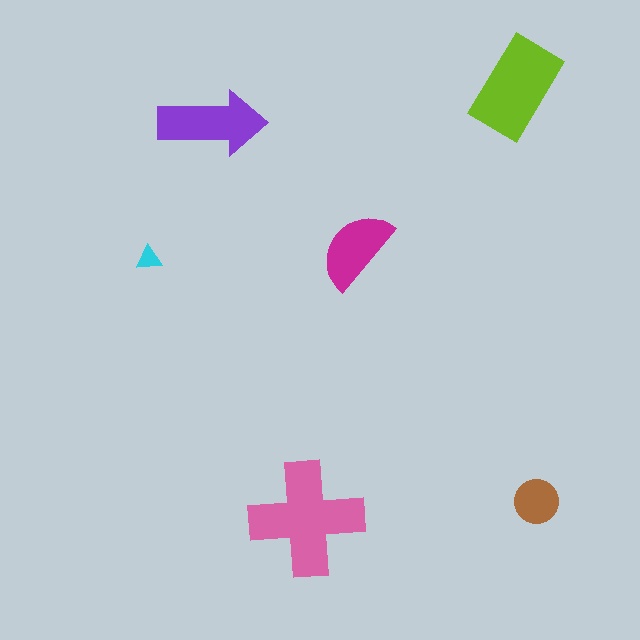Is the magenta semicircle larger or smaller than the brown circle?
Larger.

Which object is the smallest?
The cyan triangle.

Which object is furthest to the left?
The cyan triangle is leftmost.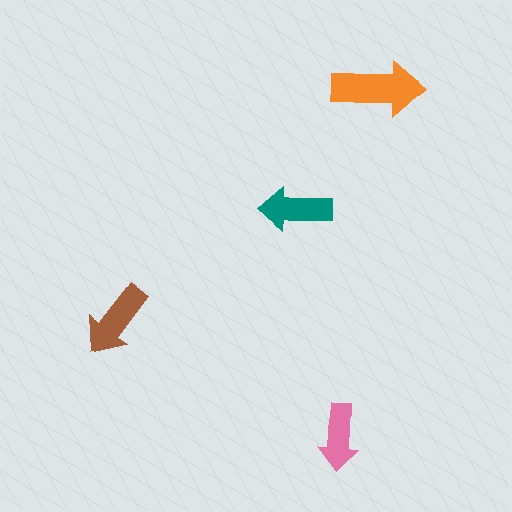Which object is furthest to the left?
The brown arrow is leftmost.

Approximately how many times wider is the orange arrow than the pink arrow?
About 1.5 times wider.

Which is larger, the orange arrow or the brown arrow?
The orange one.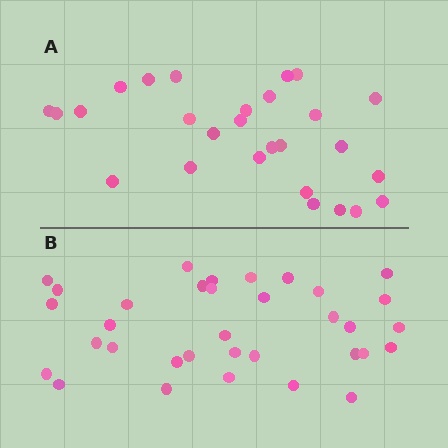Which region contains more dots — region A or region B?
Region B (the bottom region) has more dots.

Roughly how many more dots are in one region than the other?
Region B has roughly 8 or so more dots than region A.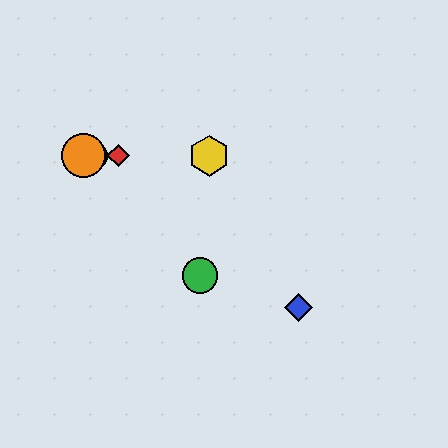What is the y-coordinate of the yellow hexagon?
The yellow hexagon is at y≈156.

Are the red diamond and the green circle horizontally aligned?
No, the red diamond is at y≈156 and the green circle is at y≈275.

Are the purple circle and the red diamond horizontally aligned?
Yes, both are at y≈156.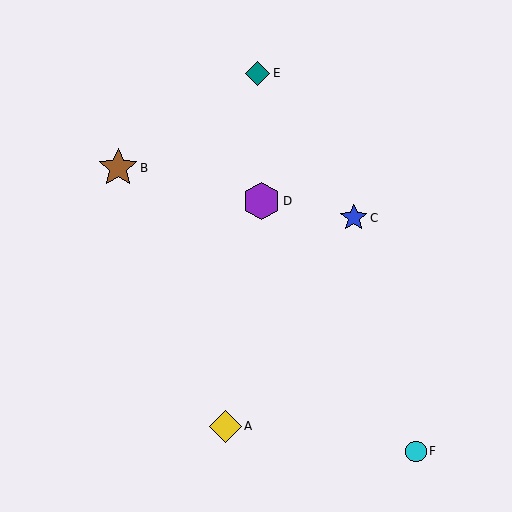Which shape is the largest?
The brown star (labeled B) is the largest.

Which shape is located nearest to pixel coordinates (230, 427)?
The yellow diamond (labeled A) at (225, 426) is nearest to that location.